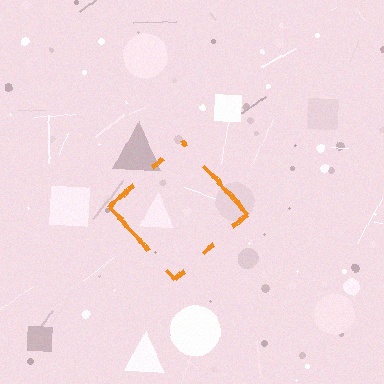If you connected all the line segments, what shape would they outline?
They would outline a diamond.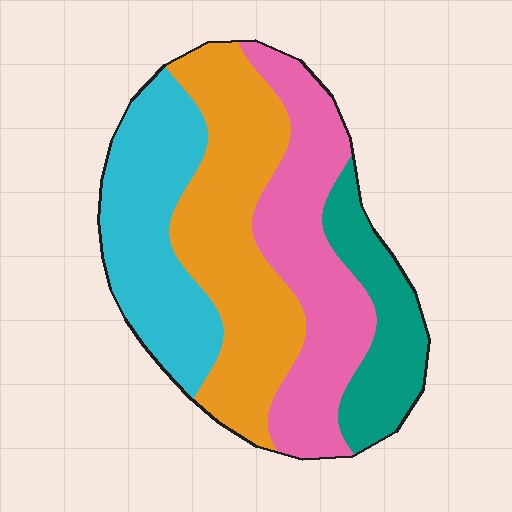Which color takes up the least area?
Teal, at roughly 15%.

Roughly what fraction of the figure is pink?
Pink takes up about one quarter (1/4) of the figure.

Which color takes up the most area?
Orange, at roughly 30%.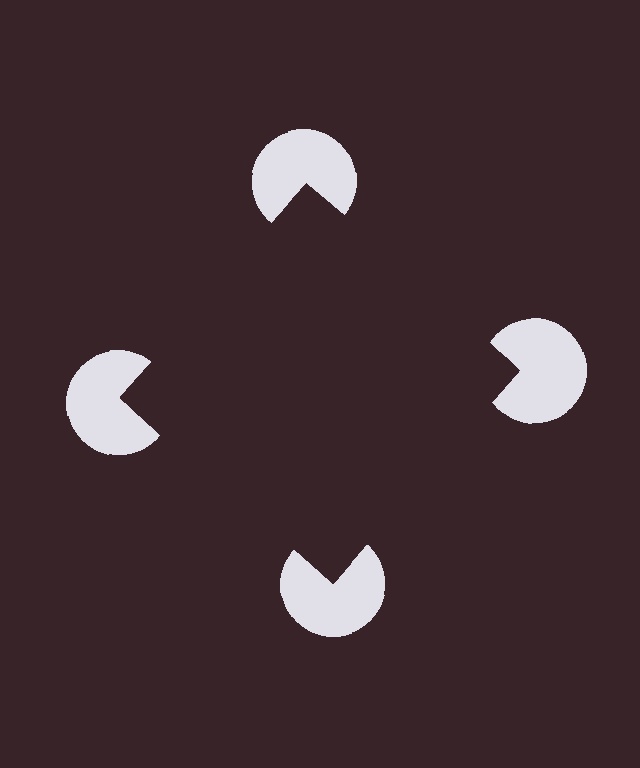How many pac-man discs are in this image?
There are 4 — one at each vertex of the illusory square.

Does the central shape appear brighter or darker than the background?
It typically appears slightly darker than the background, even though no actual brightness change is drawn.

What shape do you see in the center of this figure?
An illusory square — its edges are inferred from the aligned wedge cuts in the pac-man discs, not physically drawn.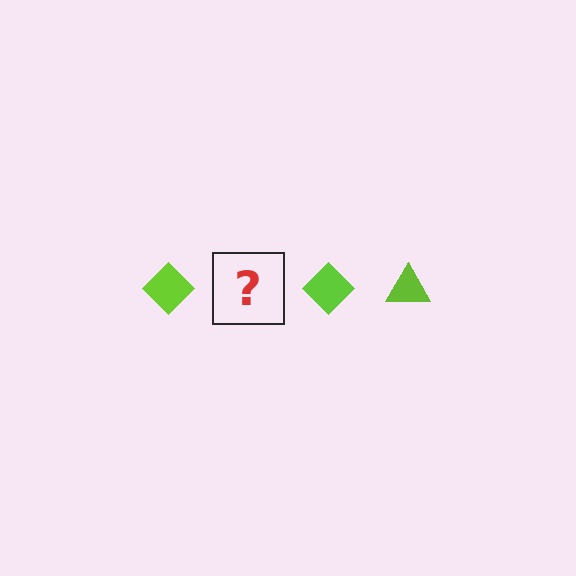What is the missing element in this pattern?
The missing element is a lime triangle.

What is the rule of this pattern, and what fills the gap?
The rule is that the pattern cycles through diamond, triangle shapes in lime. The gap should be filled with a lime triangle.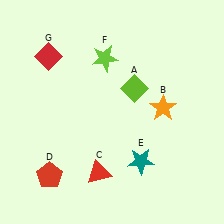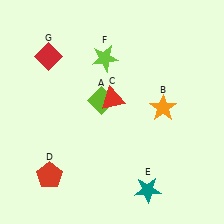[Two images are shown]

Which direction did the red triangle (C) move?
The red triangle (C) moved up.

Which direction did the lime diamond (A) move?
The lime diamond (A) moved left.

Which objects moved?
The objects that moved are: the lime diamond (A), the red triangle (C), the teal star (E).